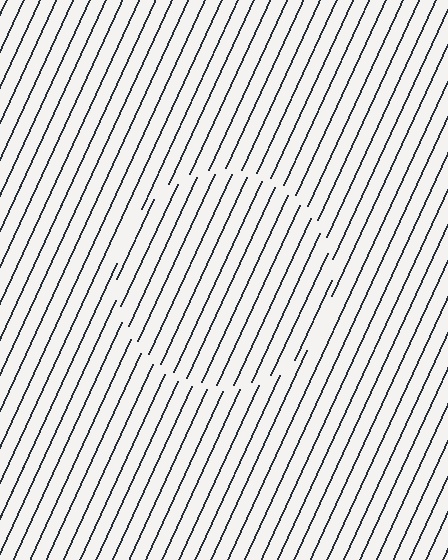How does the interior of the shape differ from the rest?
The interior of the shape contains the same grating, shifted by half a period — the contour is defined by the phase discontinuity where line-ends from the inner and outer gratings abut.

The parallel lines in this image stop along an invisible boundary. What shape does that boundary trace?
An illusory circle. The interior of the shape contains the same grating, shifted by half a period — the contour is defined by the phase discontinuity where line-ends from the inner and outer gratings abut.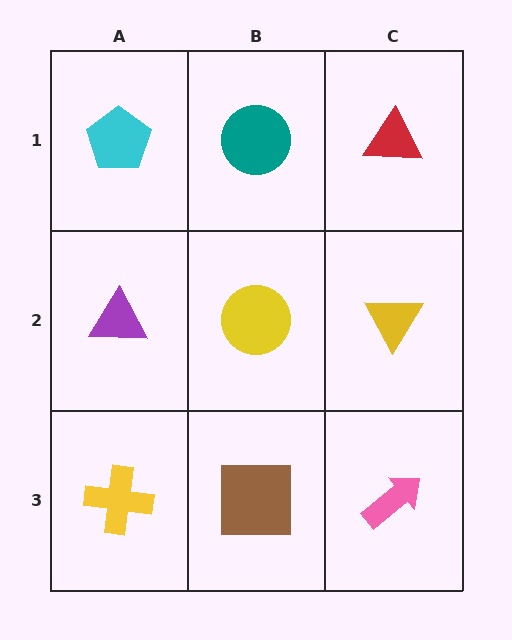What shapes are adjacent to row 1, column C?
A yellow triangle (row 2, column C), a teal circle (row 1, column B).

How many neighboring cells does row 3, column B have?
3.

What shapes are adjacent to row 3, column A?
A purple triangle (row 2, column A), a brown square (row 3, column B).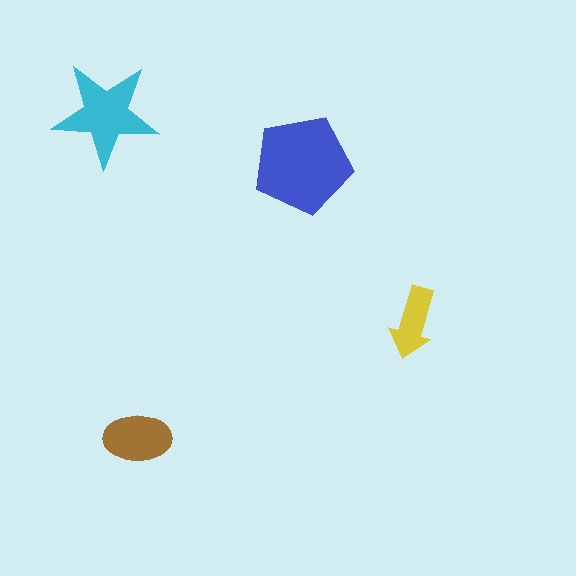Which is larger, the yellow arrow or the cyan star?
The cyan star.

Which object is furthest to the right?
The yellow arrow is rightmost.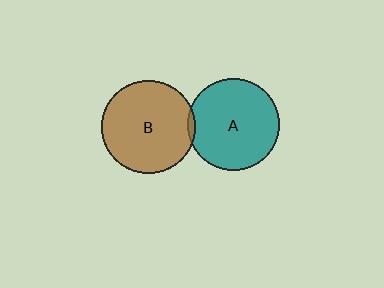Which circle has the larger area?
Circle B (brown).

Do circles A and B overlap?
Yes.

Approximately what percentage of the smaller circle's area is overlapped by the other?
Approximately 5%.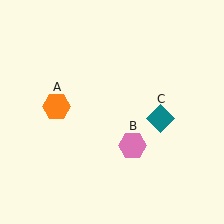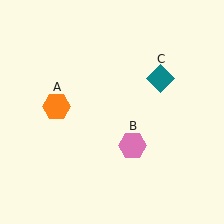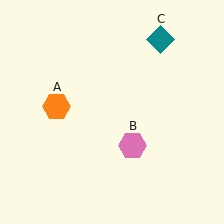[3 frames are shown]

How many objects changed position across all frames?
1 object changed position: teal diamond (object C).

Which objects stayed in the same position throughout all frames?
Orange hexagon (object A) and pink hexagon (object B) remained stationary.